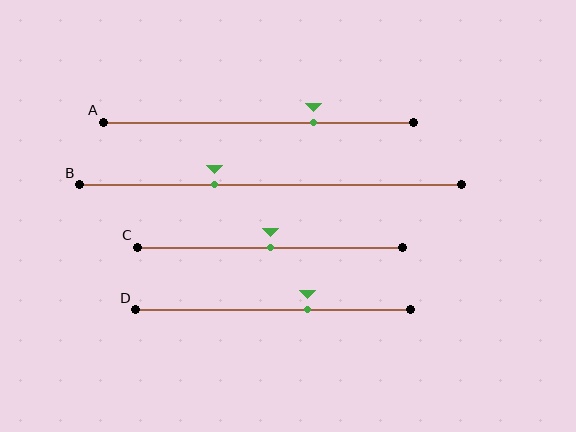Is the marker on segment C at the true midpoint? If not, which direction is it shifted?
Yes, the marker on segment C is at the true midpoint.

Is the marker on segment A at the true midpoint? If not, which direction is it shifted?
No, the marker on segment A is shifted to the right by about 18% of the segment length.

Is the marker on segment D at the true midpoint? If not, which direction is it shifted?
No, the marker on segment D is shifted to the right by about 12% of the segment length.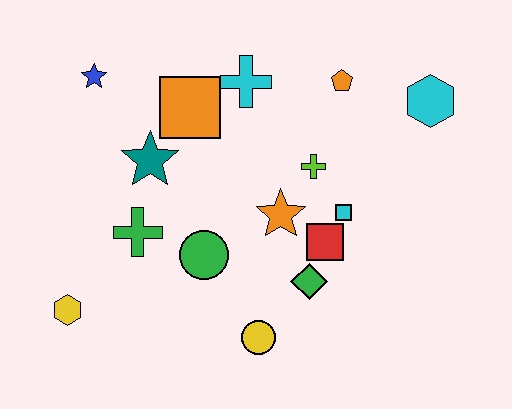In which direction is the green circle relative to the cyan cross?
The green circle is below the cyan cross.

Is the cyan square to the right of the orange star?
Yes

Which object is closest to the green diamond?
The red square is closest to the green diamond.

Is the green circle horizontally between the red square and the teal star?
Yes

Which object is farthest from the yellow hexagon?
The cyan hexagon is farthest from the yellow hexagon.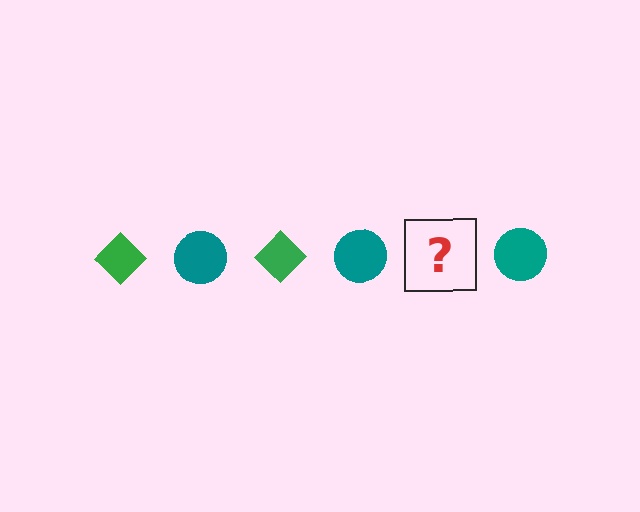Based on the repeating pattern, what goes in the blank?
The blank should be a green diamond.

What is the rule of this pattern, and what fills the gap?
The rule is that the pattern alternates between green diamond and teal circle. The gap should be filled with a green diamond.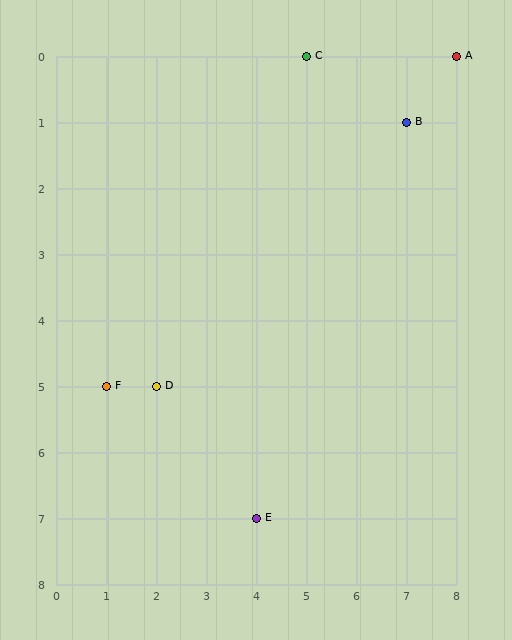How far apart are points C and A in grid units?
Points C and A are 3 columns apart.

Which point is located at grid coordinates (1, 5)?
Point F is at (1, 5).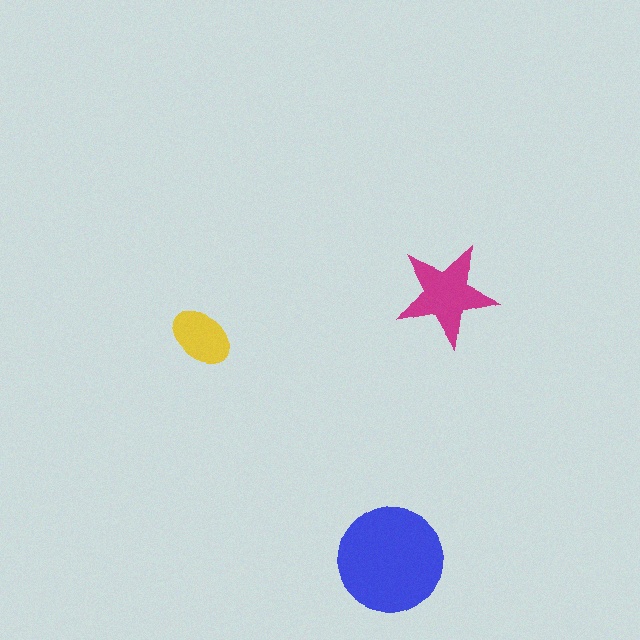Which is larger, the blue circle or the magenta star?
The blue circle.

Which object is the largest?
The blue circle.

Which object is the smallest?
The yellow ellipse.